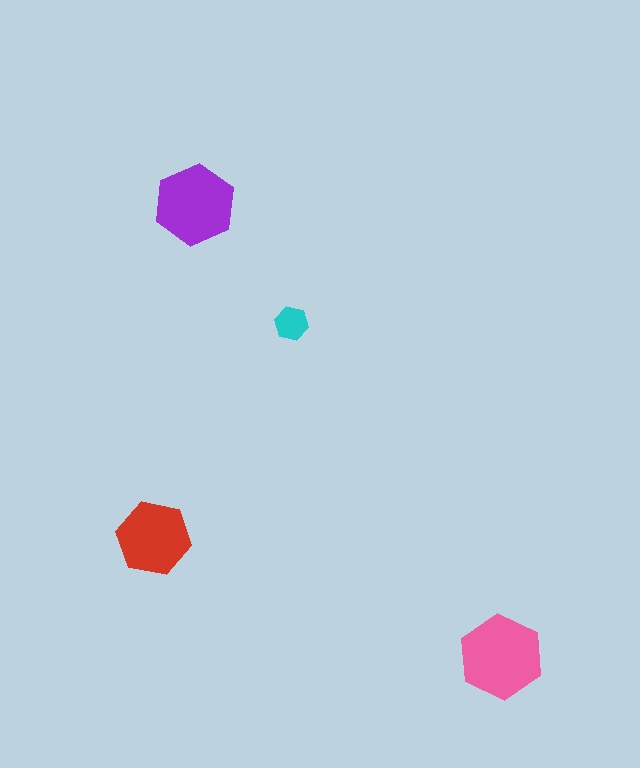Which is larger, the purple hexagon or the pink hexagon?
The pink one.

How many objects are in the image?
There are 4 objects in the image.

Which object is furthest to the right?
The pink hexagon is rightmost.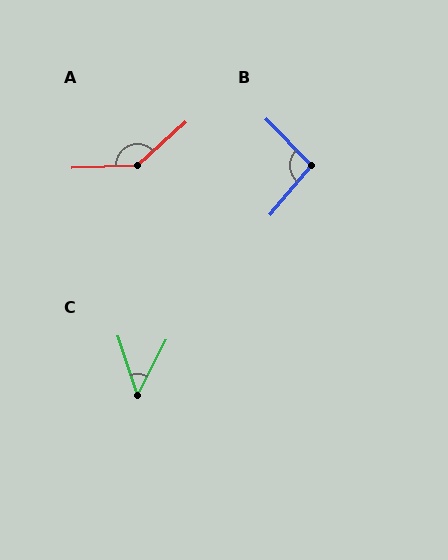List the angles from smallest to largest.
C (46°), B (96°), A (140°).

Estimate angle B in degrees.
Approximately 96 degrees.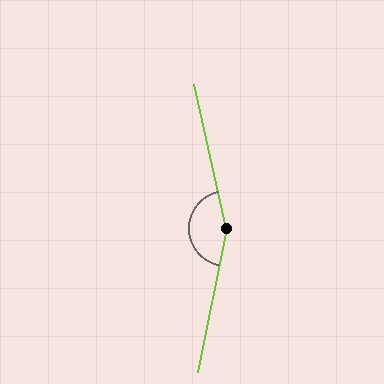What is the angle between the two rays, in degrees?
Approximately 156 degrees.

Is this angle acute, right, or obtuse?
It is obtuse.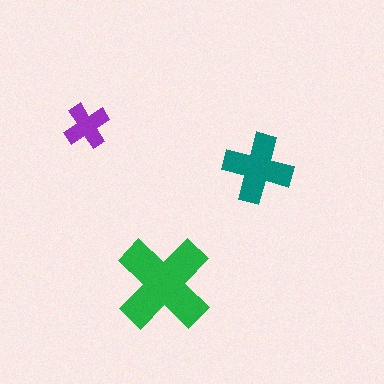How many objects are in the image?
There are 3 objects in the image.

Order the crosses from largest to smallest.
the green one, the teal one, the purple one.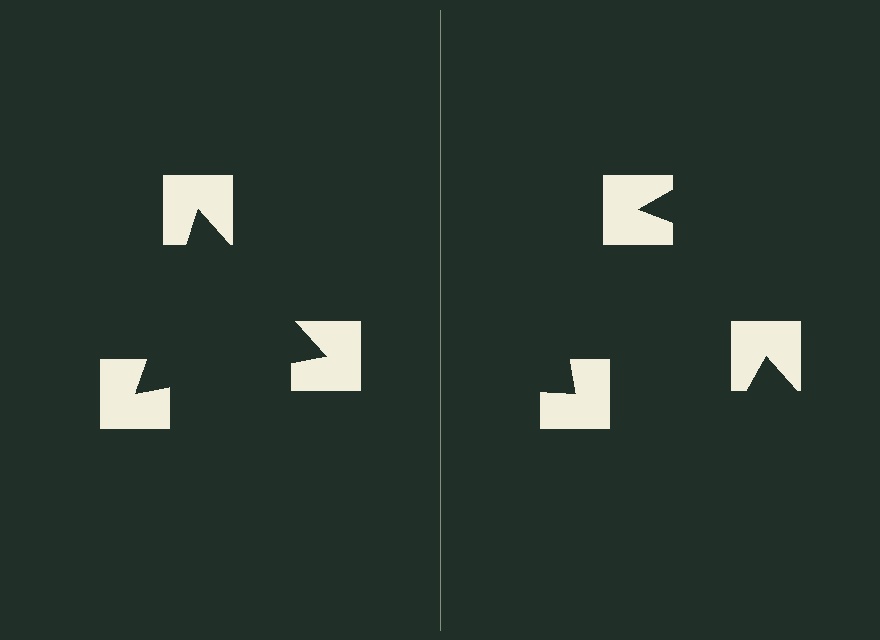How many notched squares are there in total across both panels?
6 — 3 on each side.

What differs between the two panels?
The notched squares are positioned identically on both sides; only the wedge orientations differ. On the left they align to a triangle; on the right they are misaligned.